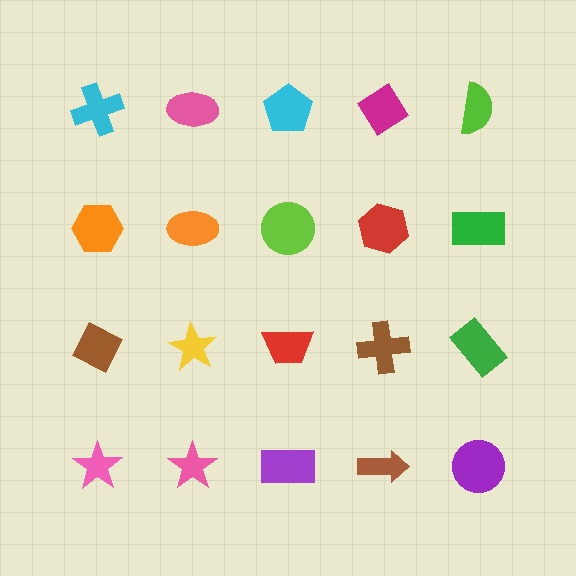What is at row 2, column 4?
A red hexagon.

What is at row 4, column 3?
A purple rectangle.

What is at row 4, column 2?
A pink star.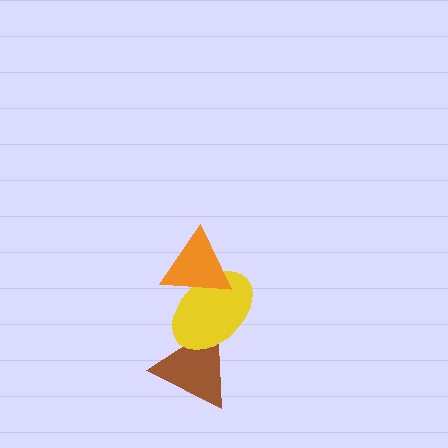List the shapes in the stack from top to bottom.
From top to bottom: the orange triangle, the yellow ellipse, the brown triangle.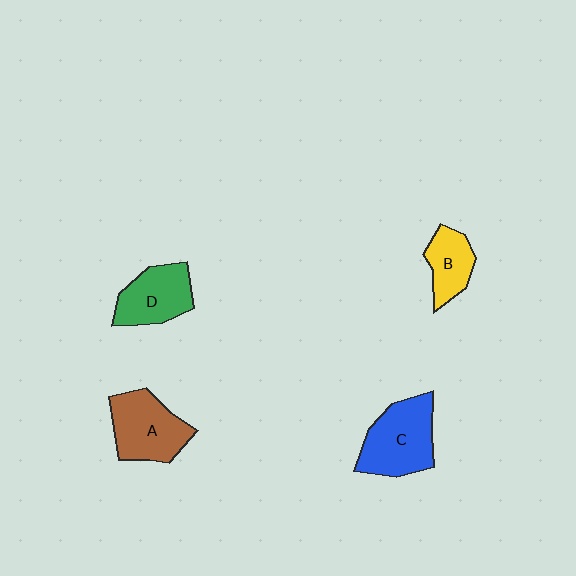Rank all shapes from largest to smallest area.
From largest to smallest: C (blue), A (brown), D (green), B (yellow).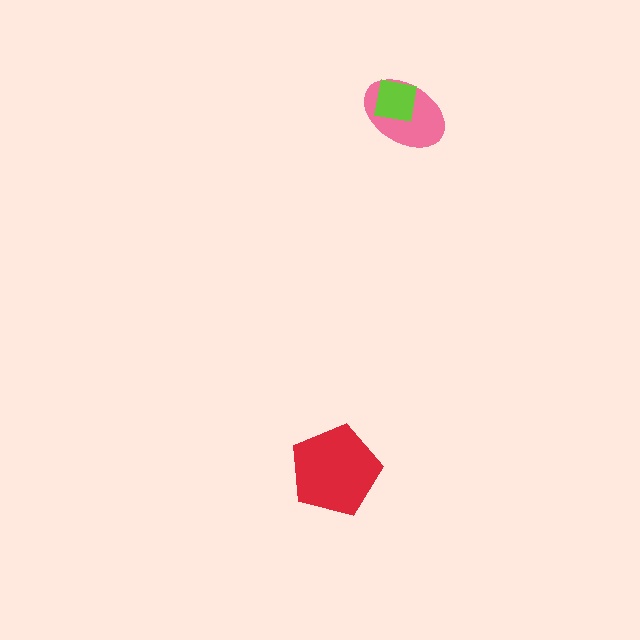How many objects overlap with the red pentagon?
0 objects overlap with the red pentagon.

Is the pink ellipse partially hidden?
Yes, it is partially covered by another shape.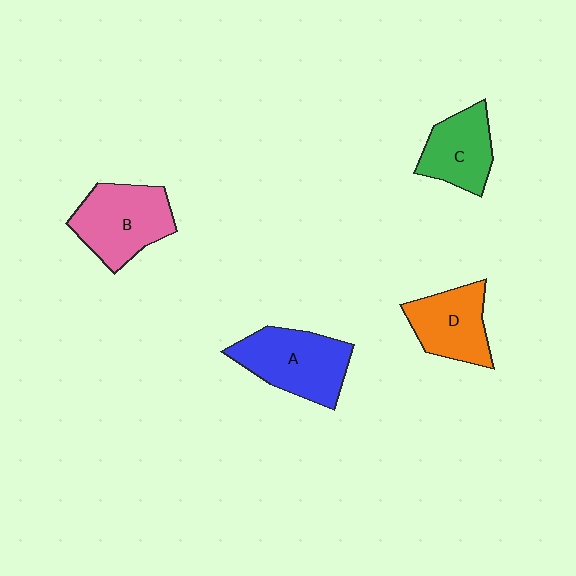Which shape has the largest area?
Shape A (blue).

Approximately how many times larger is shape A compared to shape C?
Approximately 1.3 times.